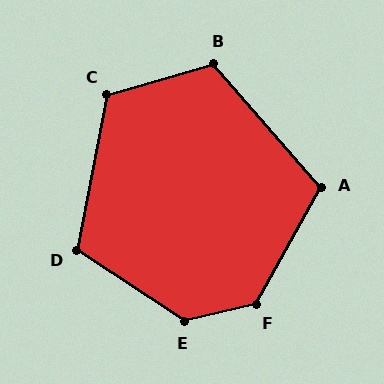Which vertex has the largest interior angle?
E, at approximately 133 degrees.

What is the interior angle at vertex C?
Approximately 117 degrees (obtuse).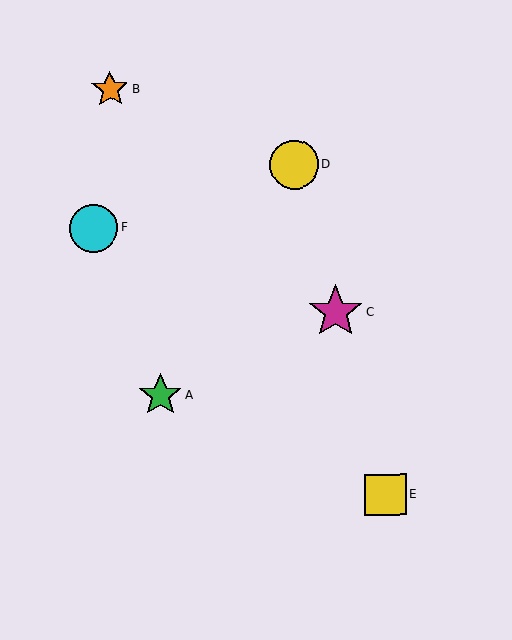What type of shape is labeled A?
Shape A is a green star.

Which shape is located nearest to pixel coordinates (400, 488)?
The yellow square (labeled E) at (385, 495) is nearest to that location.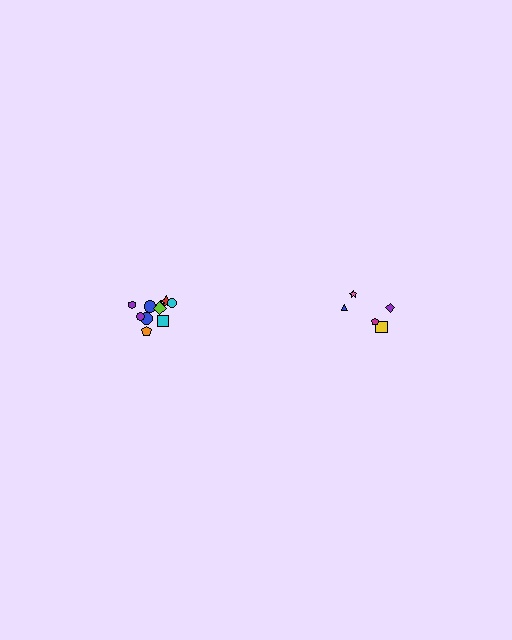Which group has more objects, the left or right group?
The left group.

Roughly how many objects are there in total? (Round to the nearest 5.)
Roughly 15 objects in total.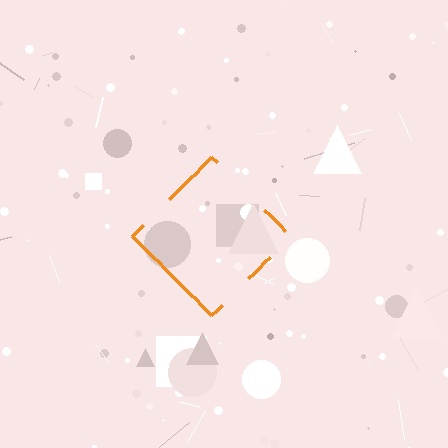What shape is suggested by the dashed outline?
The dashed outline suggests a diamond.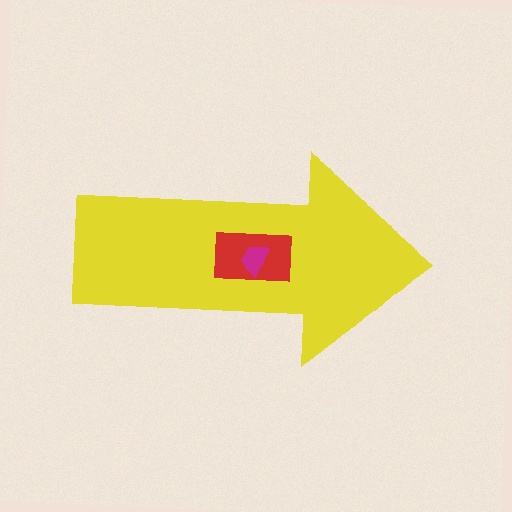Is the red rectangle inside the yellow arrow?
Yes.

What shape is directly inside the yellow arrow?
The red rectangle.